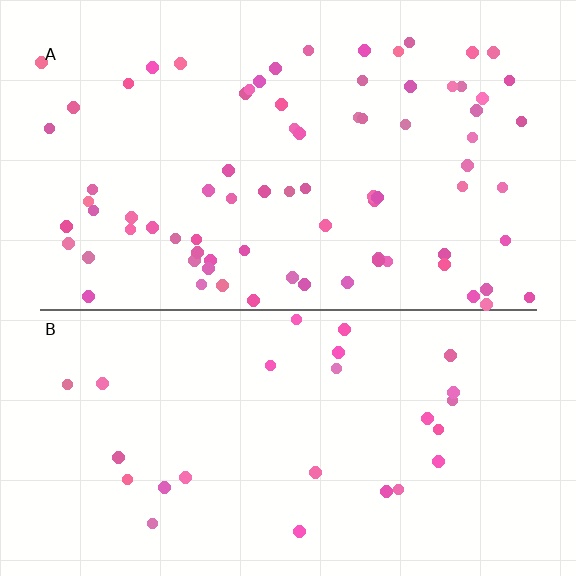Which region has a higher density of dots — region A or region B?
A (the top).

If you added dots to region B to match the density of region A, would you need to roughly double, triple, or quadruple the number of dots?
Approximately triple.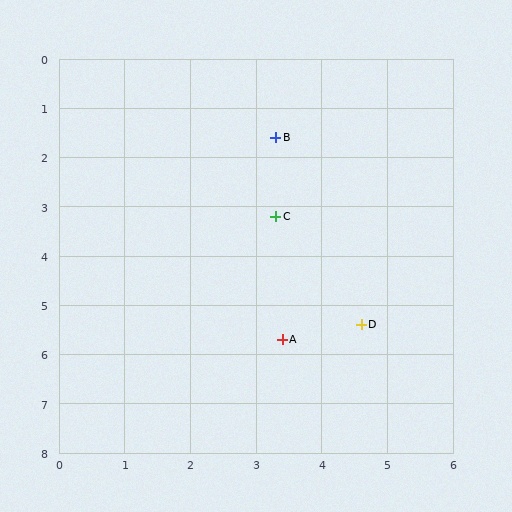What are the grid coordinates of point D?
Point D is at approximately (4.6, 5.4).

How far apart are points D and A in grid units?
Points D and A are about 1.2 grid units apart.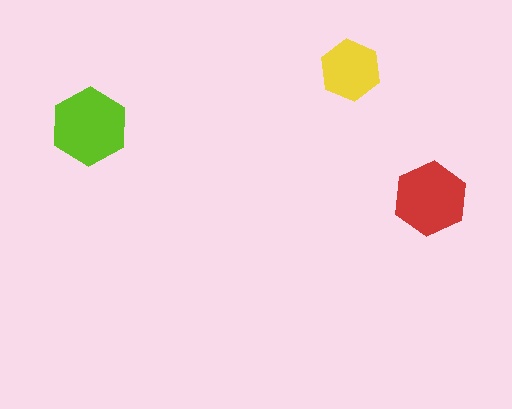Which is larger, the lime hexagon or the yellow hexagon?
The lime one.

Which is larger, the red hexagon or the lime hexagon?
The lime one.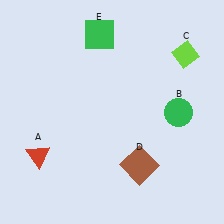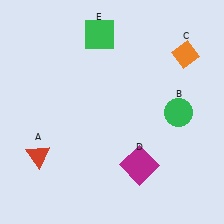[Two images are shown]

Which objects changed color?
C changed from lime to orange. D changed from brown to magenta.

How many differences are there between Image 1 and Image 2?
There are 2 differences between the two images.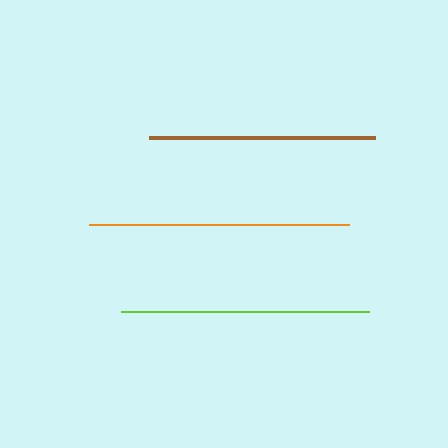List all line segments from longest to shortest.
From longest to shortest: orange, lime, brown.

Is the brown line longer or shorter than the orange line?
The orange line is longer than the brown line.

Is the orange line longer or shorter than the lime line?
The orange line is longer than the lime line.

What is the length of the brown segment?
The brown segment is approximately 226 pixels long.